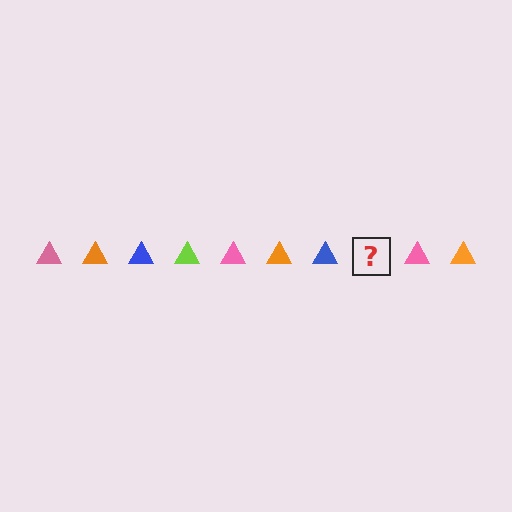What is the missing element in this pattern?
The missing element is a lime triangle.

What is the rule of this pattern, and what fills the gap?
The rule is that the pattern cycles through pink, orange, blue, lime triangles. The gap should be filled with a lime triangle.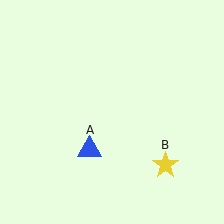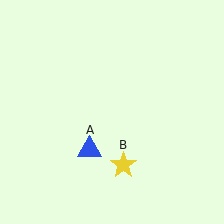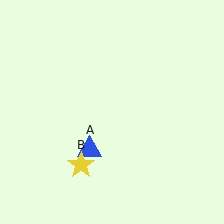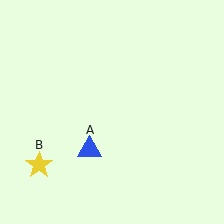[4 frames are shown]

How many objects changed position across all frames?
1 object changed position: yellow star (object B).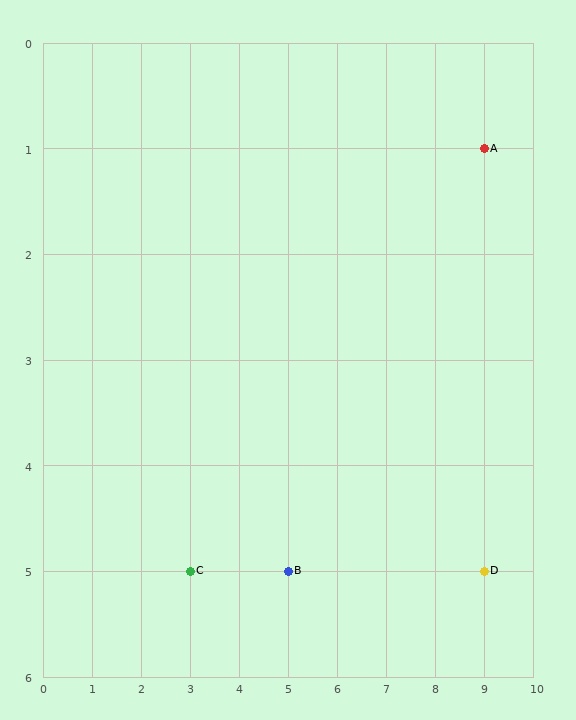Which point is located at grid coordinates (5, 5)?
Point B is at (5, 5).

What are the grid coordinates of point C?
Point C is at grid coordinates (3, 5).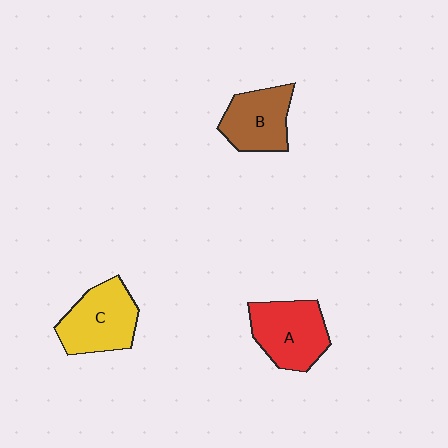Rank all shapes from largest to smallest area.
From largest to smallest: A (red), C (yellow), B (brown).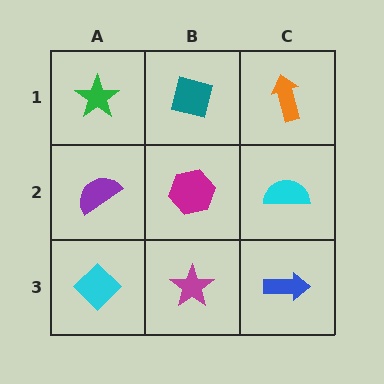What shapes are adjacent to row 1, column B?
A magenta hexagon (row 2, column B), a green star (row 1, column A), an orange arrow (row 1, column C).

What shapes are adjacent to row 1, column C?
A cyan semicircle (row 2, column C), a teal square (row 1, column B).